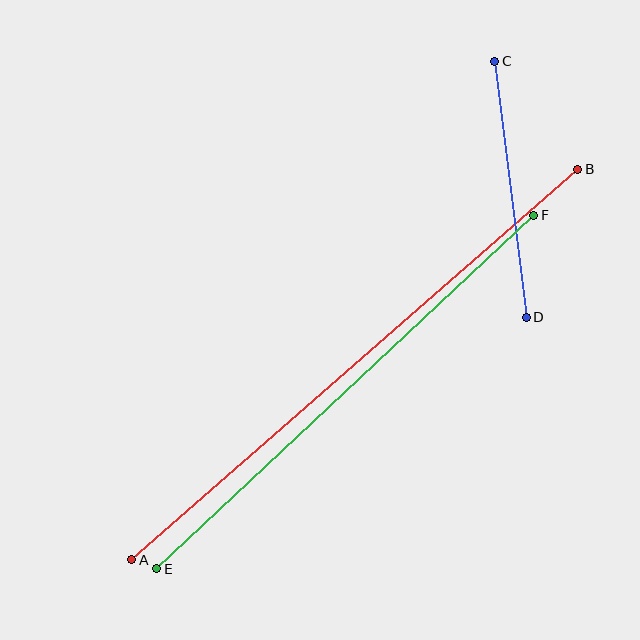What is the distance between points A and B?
The distance is approximately 593 pixels.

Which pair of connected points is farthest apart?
Points A and B are farthest apart.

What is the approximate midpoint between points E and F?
The midpoint is at approximately (345, 392) pixels.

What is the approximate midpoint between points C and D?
The midpoint is at approximately (510, 189) pixels.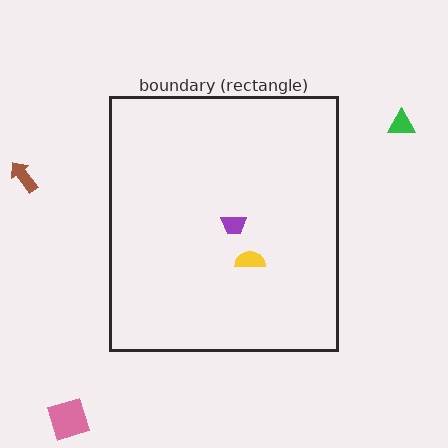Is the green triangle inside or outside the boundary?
Outside.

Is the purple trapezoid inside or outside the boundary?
Inside.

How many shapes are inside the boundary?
2 inside, 3 outside.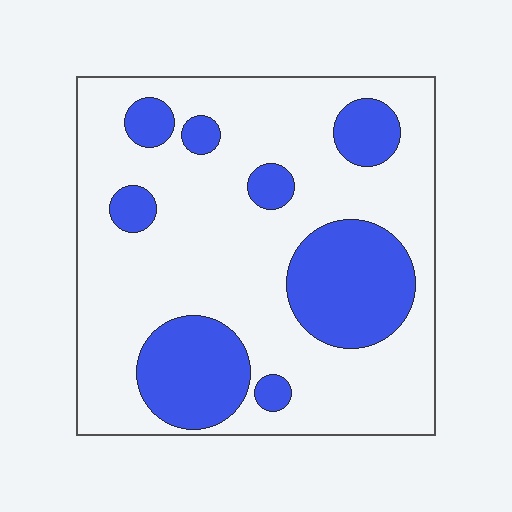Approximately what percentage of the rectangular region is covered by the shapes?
Approximately 25%.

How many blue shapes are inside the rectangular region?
8.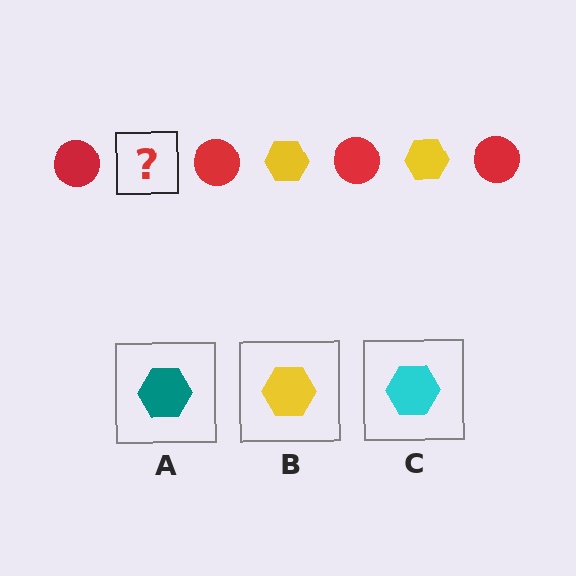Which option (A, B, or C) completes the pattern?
B.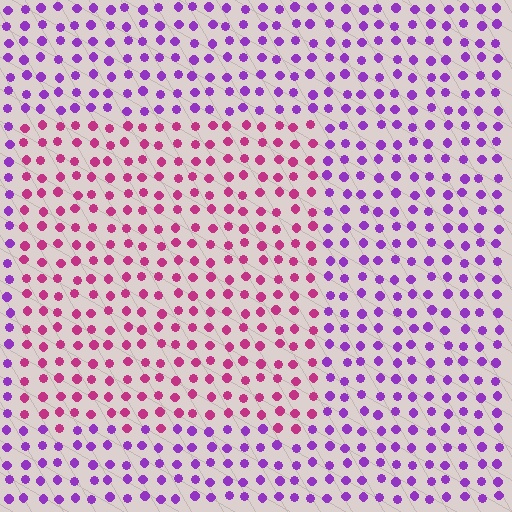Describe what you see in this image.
The image is filled with small purple elements in a uniform arrangement. A rectangle-shaped region is visible where the elements are tinted to a slightly different hue, forming a subtle color boundary.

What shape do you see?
I see a rectangle.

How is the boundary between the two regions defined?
The boundary is defined purely by a slight shift in hue (about 45 degrees). Spacing, size, and orientation are identical on both sides.